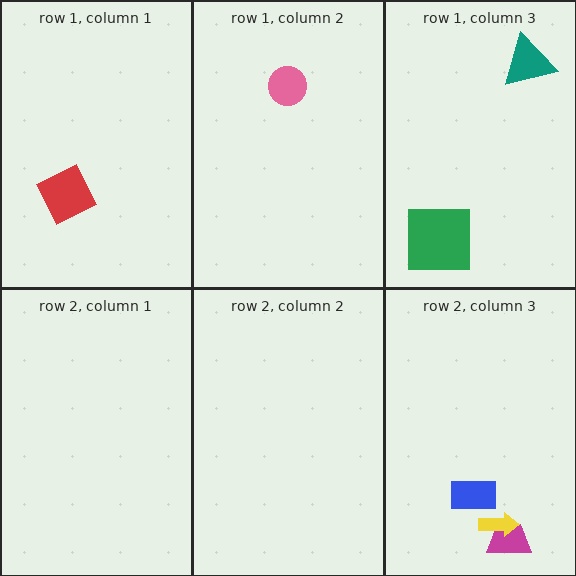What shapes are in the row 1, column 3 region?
The teal triangle, the green square.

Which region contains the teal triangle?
The row 1, column 3 region.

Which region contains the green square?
The row 1, column 3 region.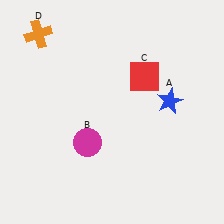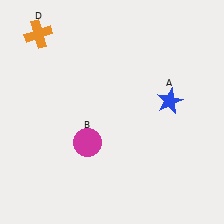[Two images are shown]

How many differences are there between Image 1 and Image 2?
There is 1 difference between the two images.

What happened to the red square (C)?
The red square (C) was removed in Image 2. It was in the top-right area of Image 1.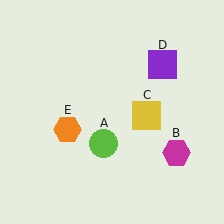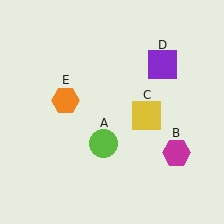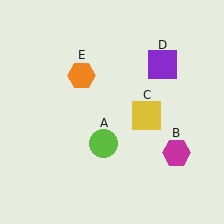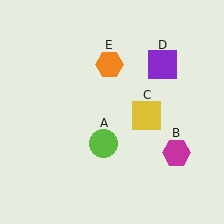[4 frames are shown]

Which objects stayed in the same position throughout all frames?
Lime circle (object A) and magenta hexagon (object B) and yellow square (object C) and purple square (object D) remained stationary.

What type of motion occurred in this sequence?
The orange hexagon (object E) rotated clockwise around the center of the scene.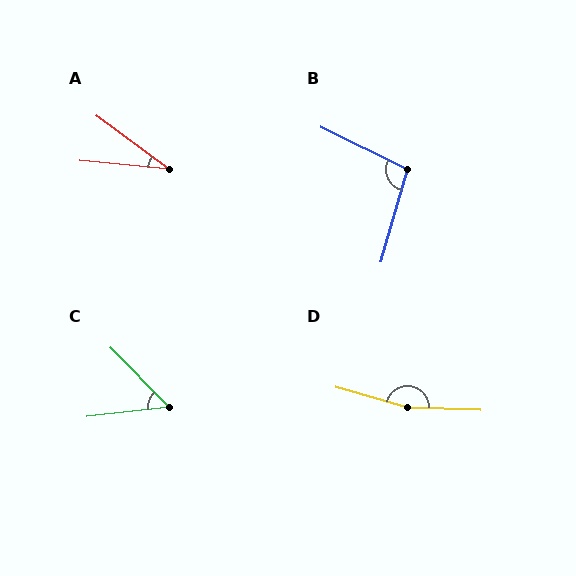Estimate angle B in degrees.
Approximately 100 degrees.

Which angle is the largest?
D, at approximately 166 degrees.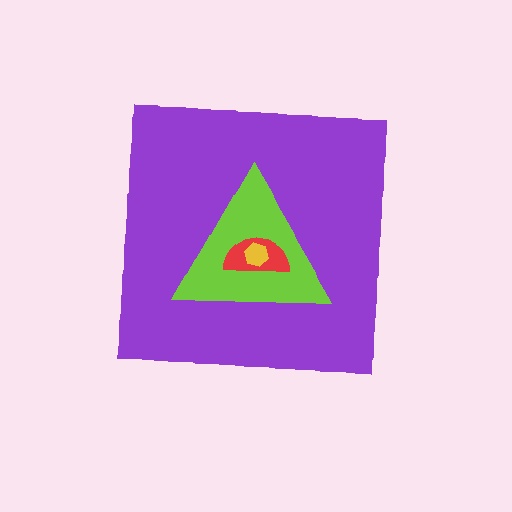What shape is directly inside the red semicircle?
The yellow hexagon.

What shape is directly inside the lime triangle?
The red semicircle.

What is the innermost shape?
The yellow hexagon.